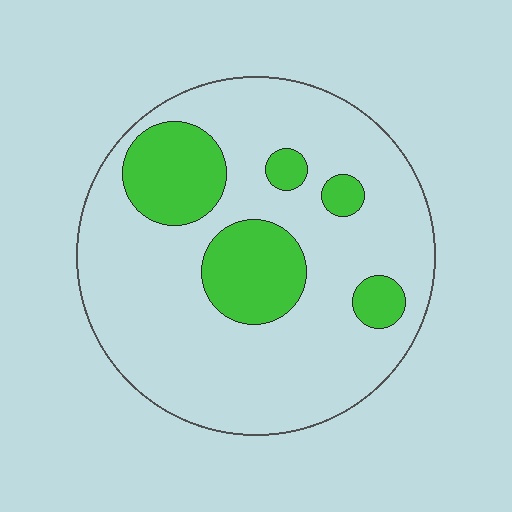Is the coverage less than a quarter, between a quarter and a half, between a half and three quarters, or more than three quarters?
Less than a quarter.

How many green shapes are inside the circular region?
5.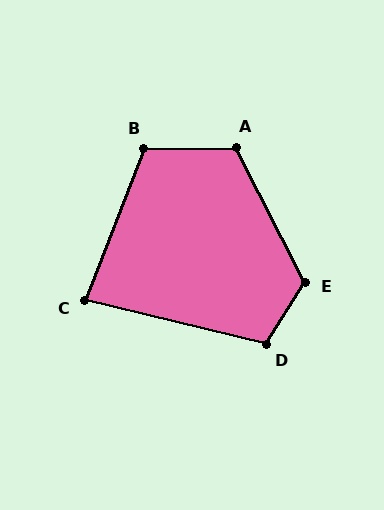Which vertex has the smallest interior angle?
C, at approximately 82 degrees.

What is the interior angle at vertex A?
Approximately 116 degrees (obtuse).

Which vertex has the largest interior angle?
E, at approximately 121 degrees.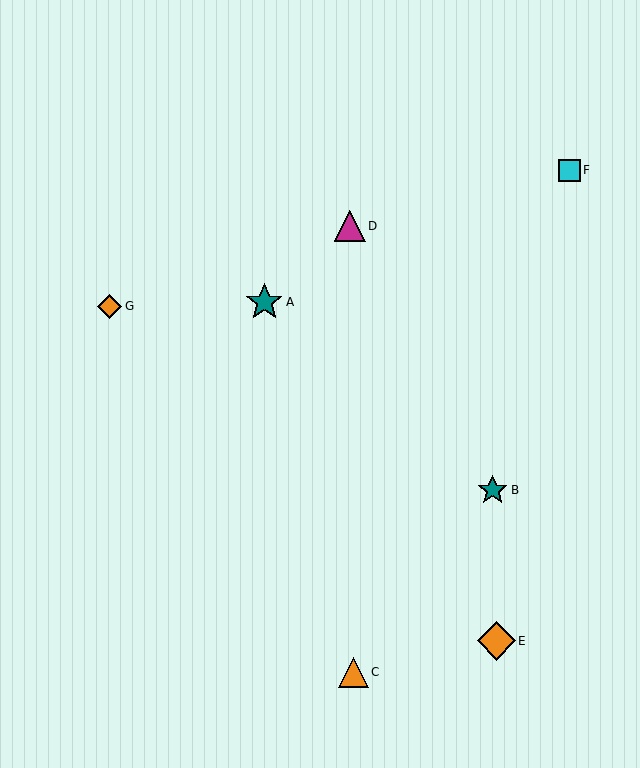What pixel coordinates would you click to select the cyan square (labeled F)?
Click at (569, 170) to select the cyan square F.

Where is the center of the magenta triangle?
The center of the magenta triangle is at (350, 226).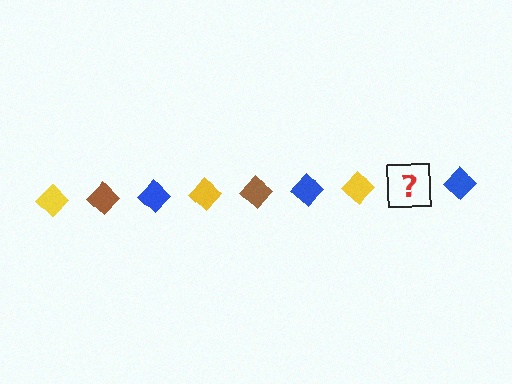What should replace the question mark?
The question mark should be replaced with a brown diamond.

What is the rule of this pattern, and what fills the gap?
The rule is that the pattern cycles through yellow, brown, blue diamonds. The gap should be filled with a brown diamond.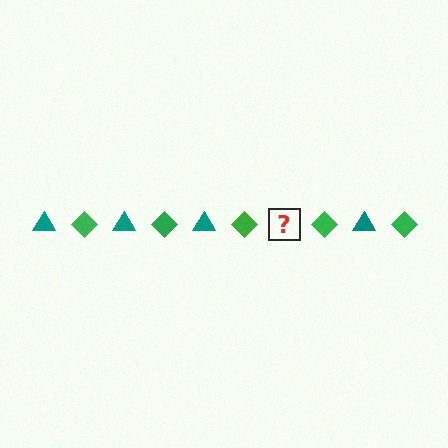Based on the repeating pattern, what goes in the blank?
The blank should be a teal triangle.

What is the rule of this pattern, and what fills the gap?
The rule is that the pattern alternates between teal triangle and green diamond. The gap should be filled with a teal triangle.